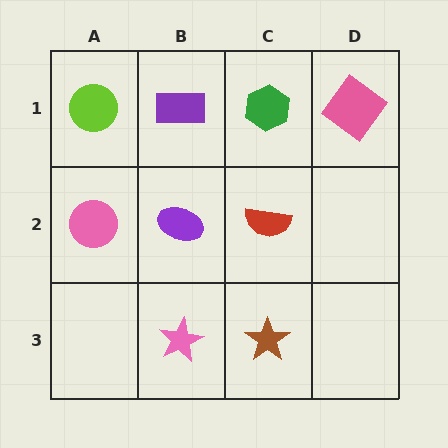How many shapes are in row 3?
2 shapes.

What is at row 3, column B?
A pink star.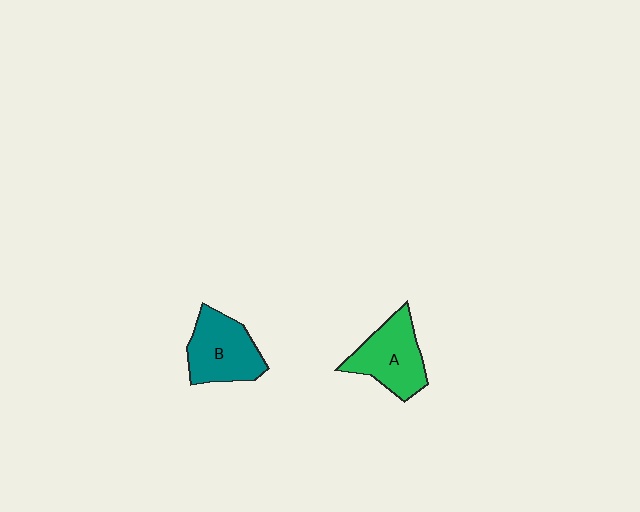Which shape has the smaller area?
Shape A (green).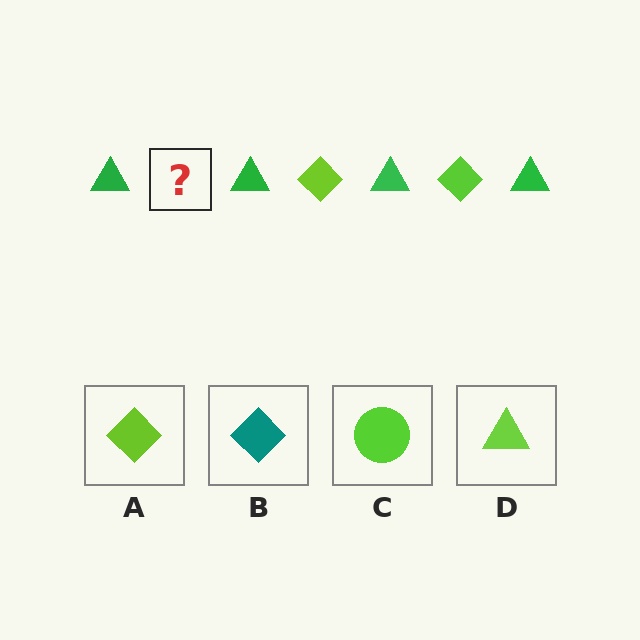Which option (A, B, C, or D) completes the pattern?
A.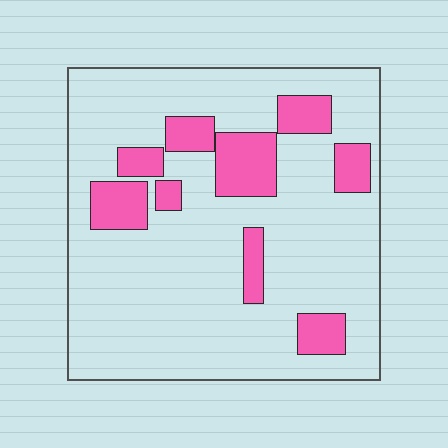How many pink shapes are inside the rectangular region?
9.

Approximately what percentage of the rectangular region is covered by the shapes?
Approximately 20%.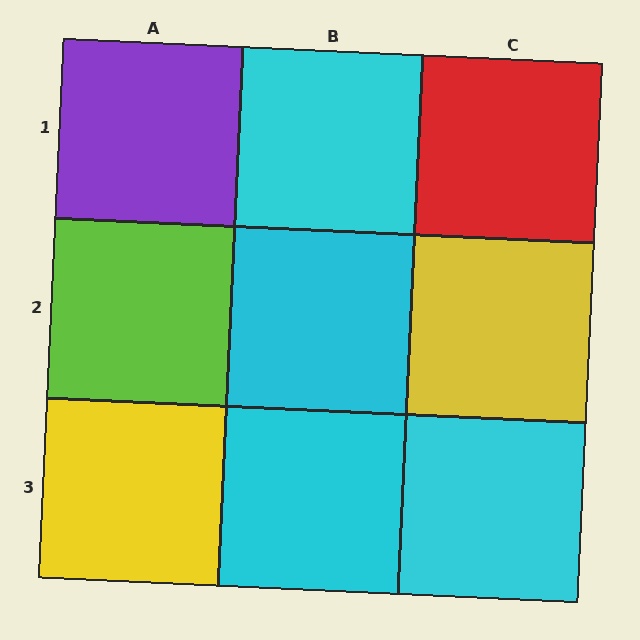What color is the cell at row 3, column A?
Yellow.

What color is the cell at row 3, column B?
Cyan.